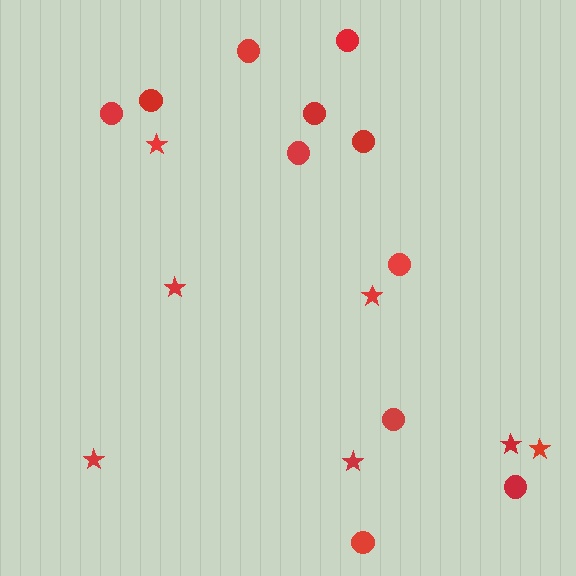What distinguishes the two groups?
There are 2 groups: one group of stars (7) and one group of circles (11).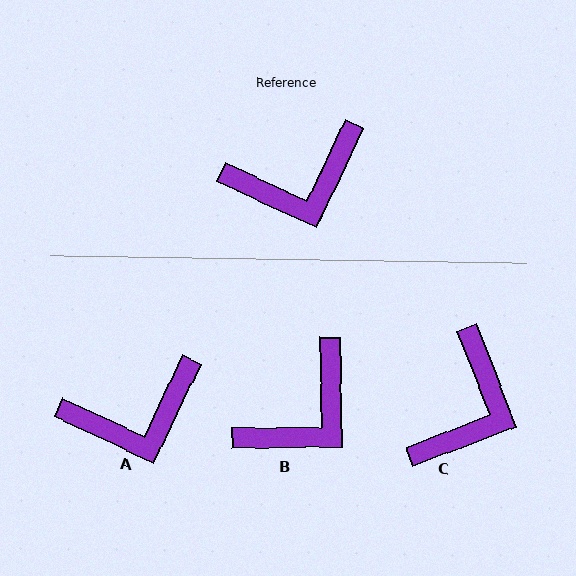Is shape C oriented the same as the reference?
No, it is off by about 46 degrees.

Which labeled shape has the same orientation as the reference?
A.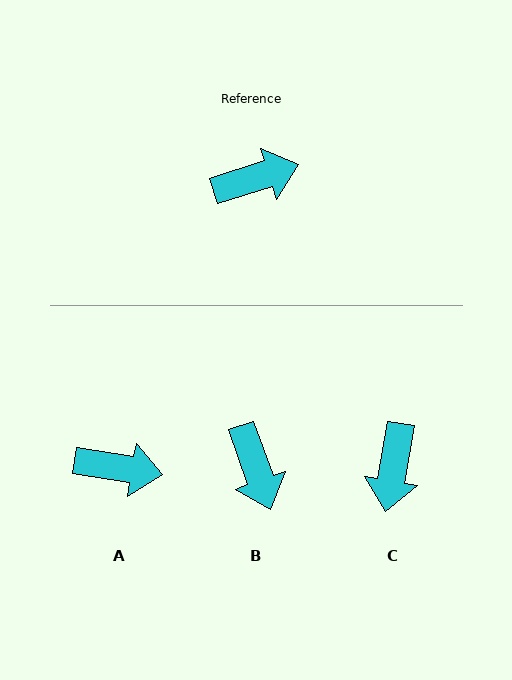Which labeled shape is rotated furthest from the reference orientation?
C, about 118 degrees away.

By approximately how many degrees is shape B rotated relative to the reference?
Approximately 88 degrees clockwise.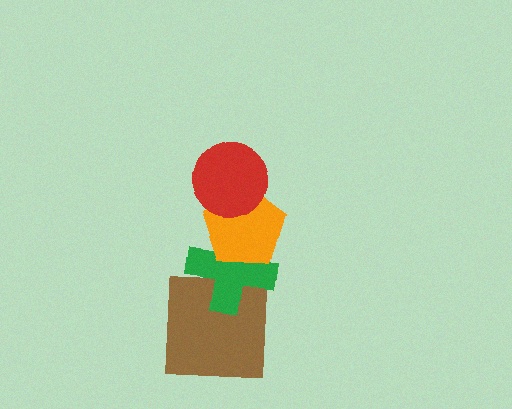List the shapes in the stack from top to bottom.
From top to bottom: the red circle, the orange pentagon, the green cross, the brown square.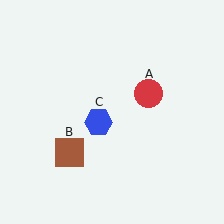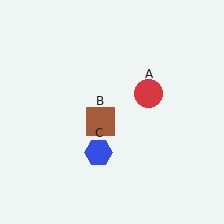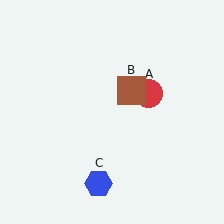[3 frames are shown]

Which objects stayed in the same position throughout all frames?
Red circle (object A) remained stationary.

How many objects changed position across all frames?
2 objects changed position: brown square (object B), blue hexagon (object C).